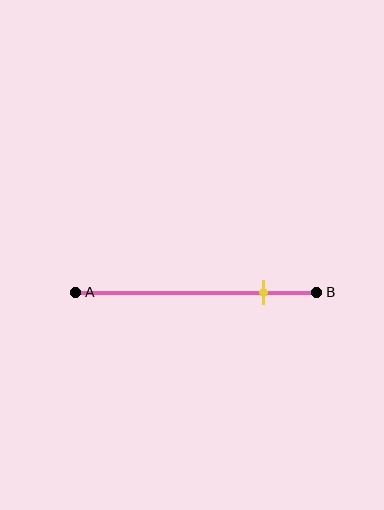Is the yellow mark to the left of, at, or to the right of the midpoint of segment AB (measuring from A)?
The yellow mark is to the right of the midpoint of segment AB.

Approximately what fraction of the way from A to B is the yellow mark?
The yellow mark is approximately 80% of the way from A to B.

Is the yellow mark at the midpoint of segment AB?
No, the mark is at about 80% from A, not at the 50% midpoint.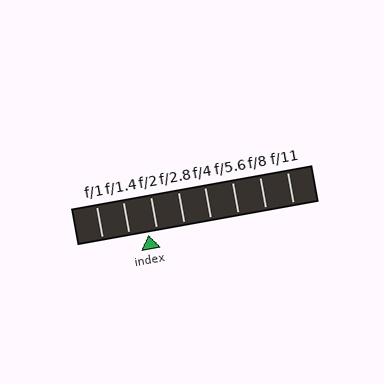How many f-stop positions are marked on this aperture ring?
There are 8 f-stop positions marked.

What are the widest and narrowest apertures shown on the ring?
The widest aperture shown is f/1 and the narrowest is f/11.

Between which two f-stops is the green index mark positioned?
The index mark is between f/1.4 and f/2.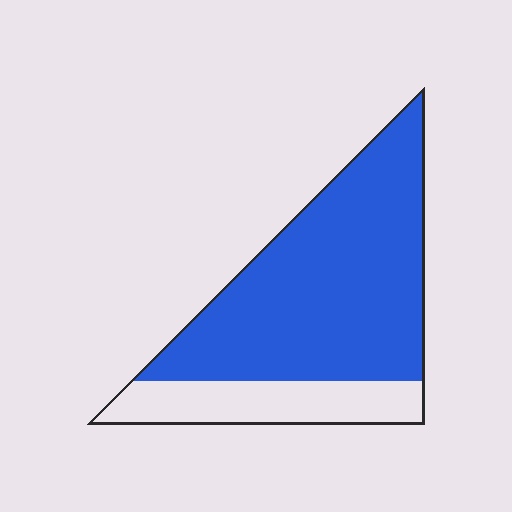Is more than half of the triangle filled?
Yes.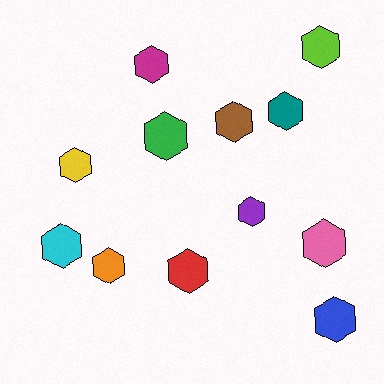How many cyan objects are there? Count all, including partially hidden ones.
There is 1 cyan object.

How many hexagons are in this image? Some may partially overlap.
There are 12 hexagons.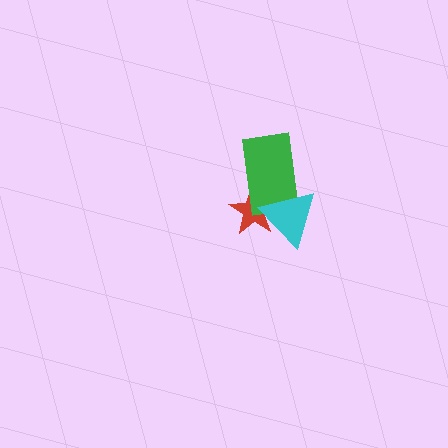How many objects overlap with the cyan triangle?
2 objects overlap with the cyan triangle.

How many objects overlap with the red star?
2 objects overlap with the red star.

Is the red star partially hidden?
Yes, it is partially covered by another shape.